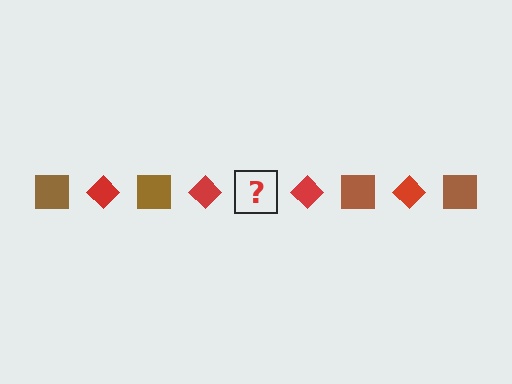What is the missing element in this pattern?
The missing element is a brown square.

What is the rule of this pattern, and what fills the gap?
The rule is that the pattern alternates between brown square and red diamond. The gap should be filled with a brown square.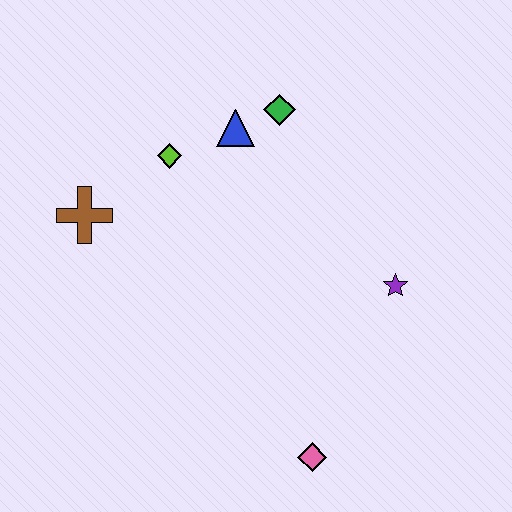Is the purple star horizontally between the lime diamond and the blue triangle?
No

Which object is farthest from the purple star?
The brown cross is farthest from the purple star.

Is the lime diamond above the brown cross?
Yes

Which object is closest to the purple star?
The pink diamond is closest to the purple star.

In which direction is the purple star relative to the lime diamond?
The purple star is to the right of the lime diamond.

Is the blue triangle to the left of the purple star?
Yes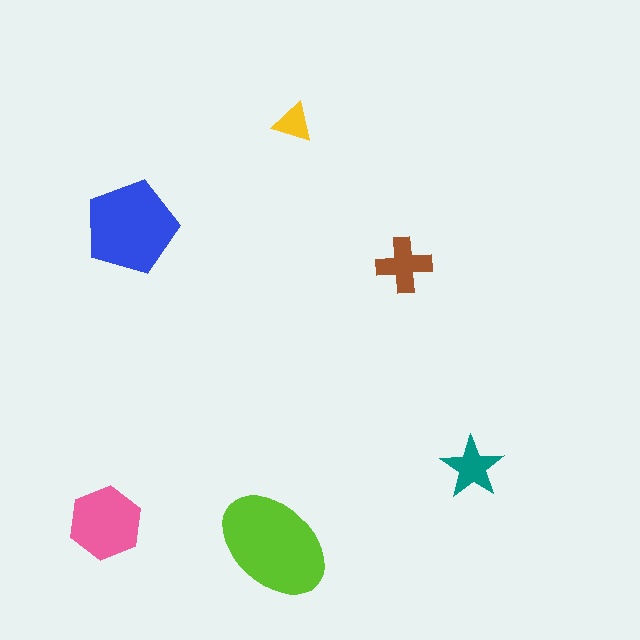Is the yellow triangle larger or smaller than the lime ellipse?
Smaller.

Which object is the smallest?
The yellow triangle.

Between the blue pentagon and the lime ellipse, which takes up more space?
The lime ellipse.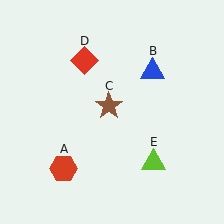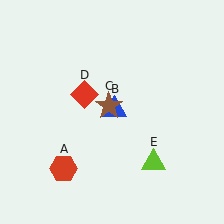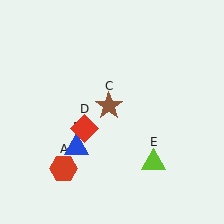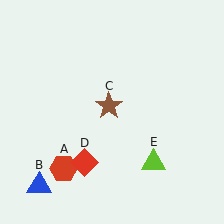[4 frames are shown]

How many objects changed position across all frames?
2 objects changed position: blue triangle (object B), red diamond (object D).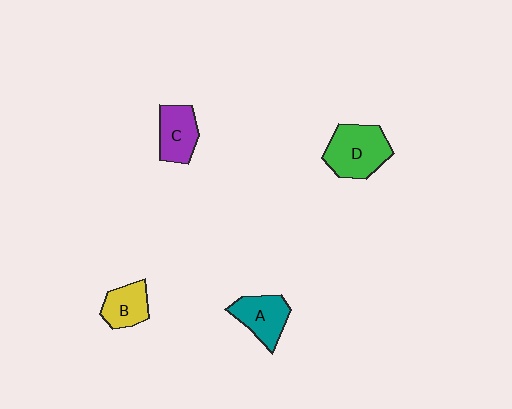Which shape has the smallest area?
Shape B (yellow).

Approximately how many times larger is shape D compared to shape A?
Approximately 1.4 times.